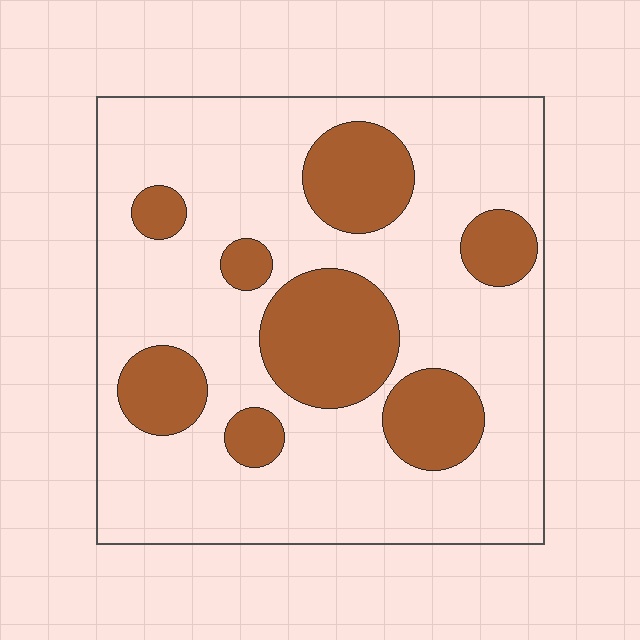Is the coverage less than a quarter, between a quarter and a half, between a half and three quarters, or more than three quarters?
Between a quarter and a half.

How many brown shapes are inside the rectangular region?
8.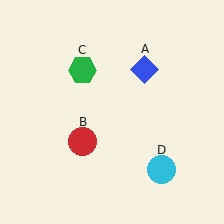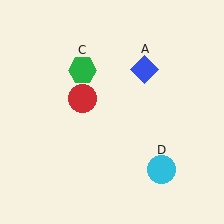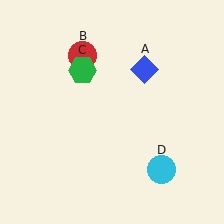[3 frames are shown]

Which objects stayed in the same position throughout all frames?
Blue diamond (object A) and green hexagon (object C) and cyan circle (object D) remained stationary.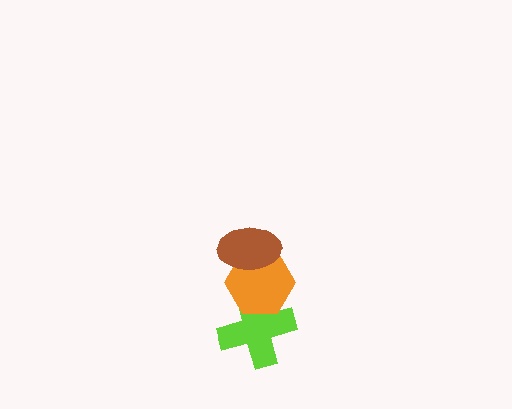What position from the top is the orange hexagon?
The orange hexagon is 2nd from the top.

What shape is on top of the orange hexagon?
The brown ellipse is on top of the orange hexagon.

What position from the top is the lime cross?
The lime cross is 3rd from the top.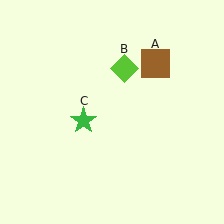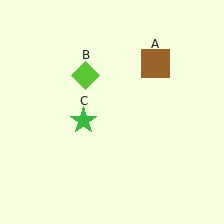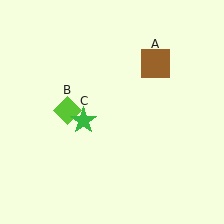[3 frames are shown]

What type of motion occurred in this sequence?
The lime diamond (object B) rotated counterclockwise around the center of the scene.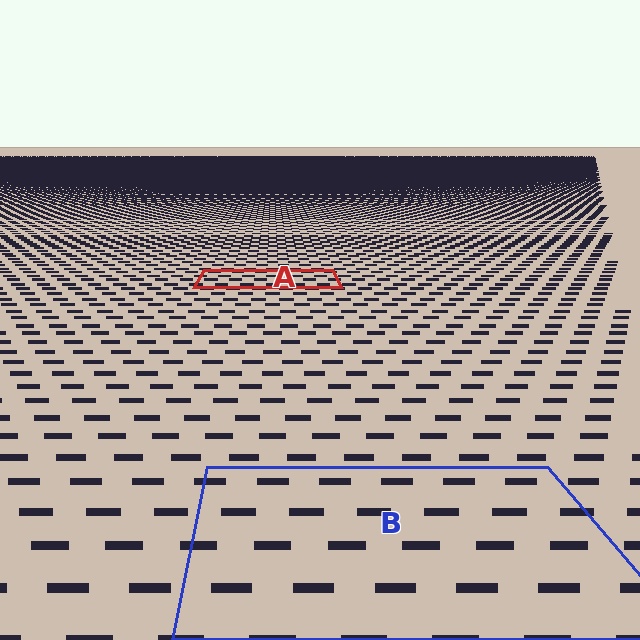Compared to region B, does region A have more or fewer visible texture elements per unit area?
Region A has more texture elements per unit area — they are packed more densely because it is farther away.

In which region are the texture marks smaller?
The texture marks are smaller in region A, because it is farther away.